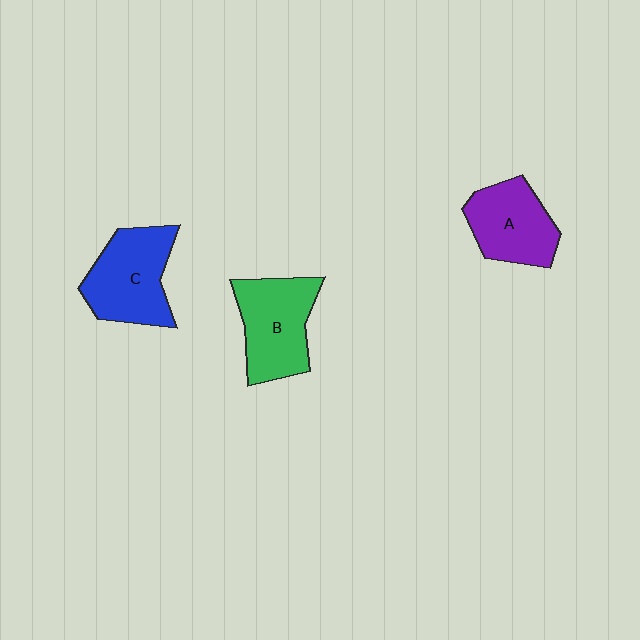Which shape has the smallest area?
Shape A (purple).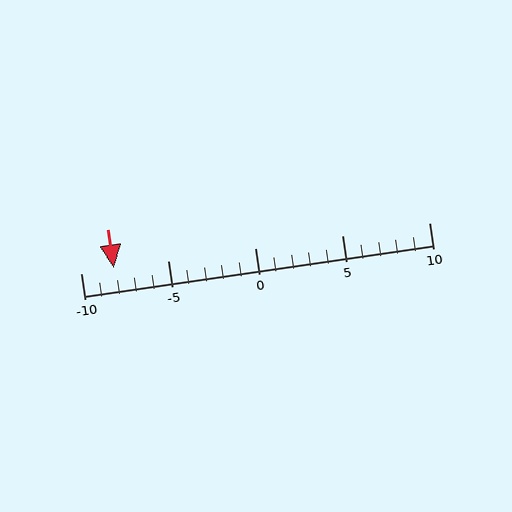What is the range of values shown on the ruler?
The ruler shows values from -10 to 10.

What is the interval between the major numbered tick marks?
The major tick marks are spaced 5 units apart.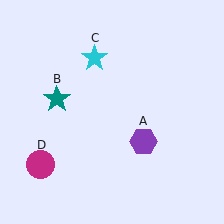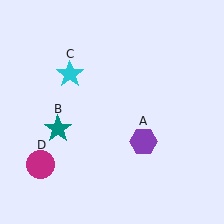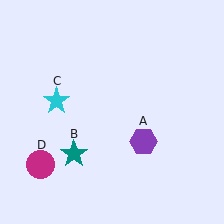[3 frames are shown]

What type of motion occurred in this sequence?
The teal star (object B), cyan star (object C) rotated counterclockwise around the center of the scene.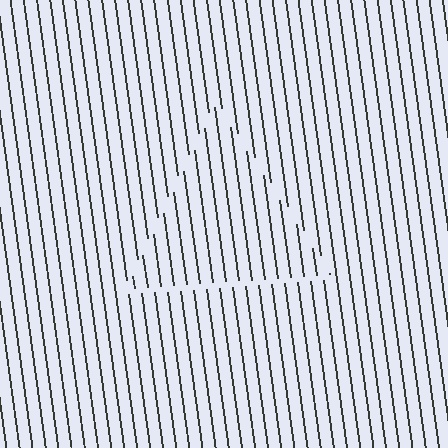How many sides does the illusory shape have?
3 sides — the line-ends trace a triangle.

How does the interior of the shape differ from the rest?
The interior of the shape contains the same grating, shifted by half a period — the contour is defined by the phase discontinuity where line-ends from the inner and outer gratings abut.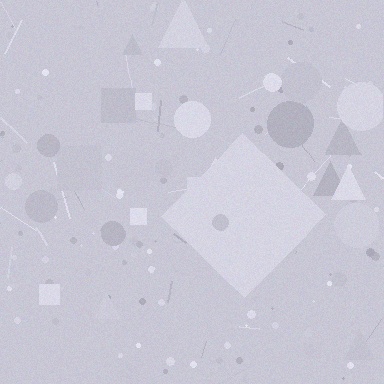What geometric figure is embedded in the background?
A diamond is embedded in the background.